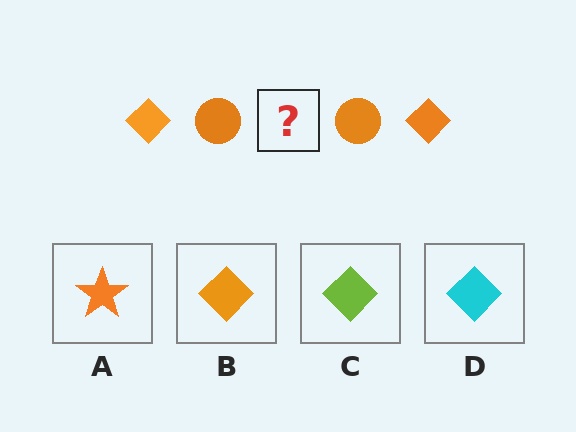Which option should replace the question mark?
Option B.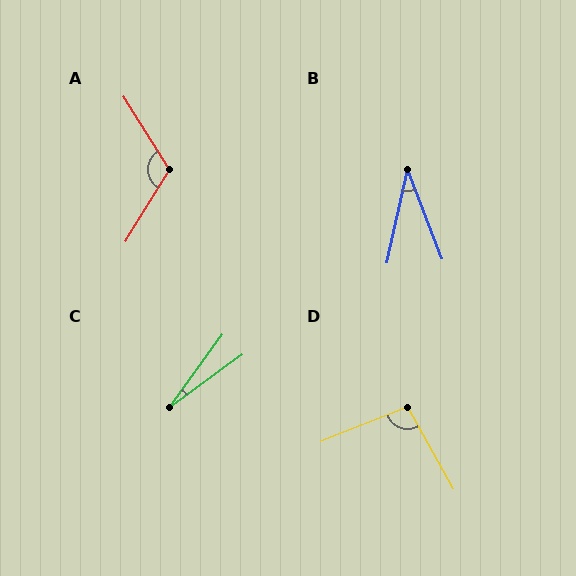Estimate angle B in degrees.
Approximately 34 degrees.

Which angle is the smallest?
C, at approximately 18 degrees.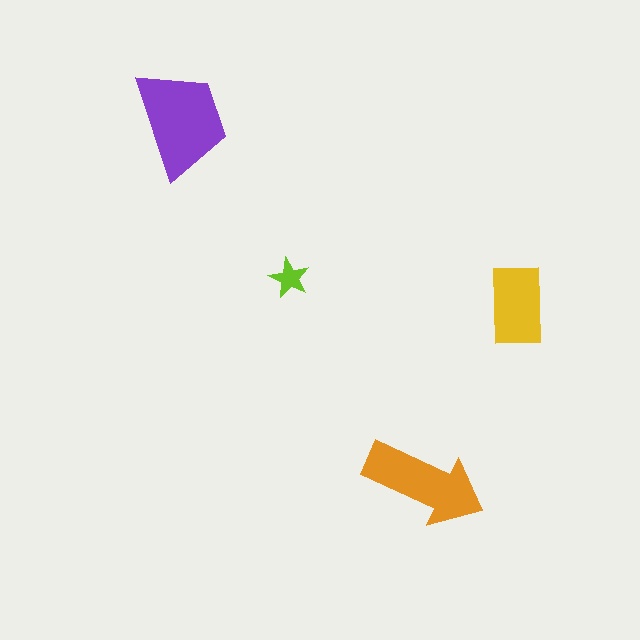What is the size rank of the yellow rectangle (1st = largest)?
3rd.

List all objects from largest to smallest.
The purple trapezoid, the orange arrow, the yellow rectangle, the lime star.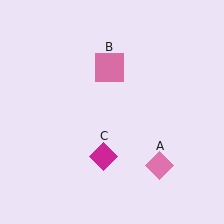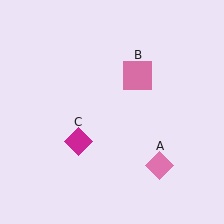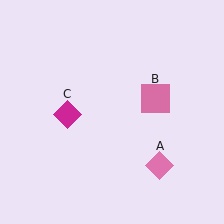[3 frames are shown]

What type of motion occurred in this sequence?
The pink square (object B), magenta diamond (object C) rotated clockwise around the center of the scene.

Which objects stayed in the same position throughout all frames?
Pink diamond (object A) remained stationary.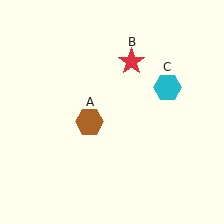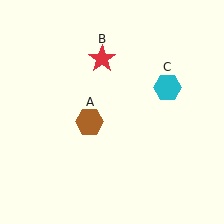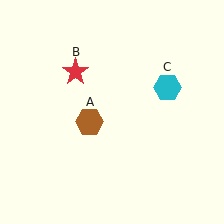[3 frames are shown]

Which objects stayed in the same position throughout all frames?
Brown hexagon (object A) and cyan hexagon (object C) remained stationary.